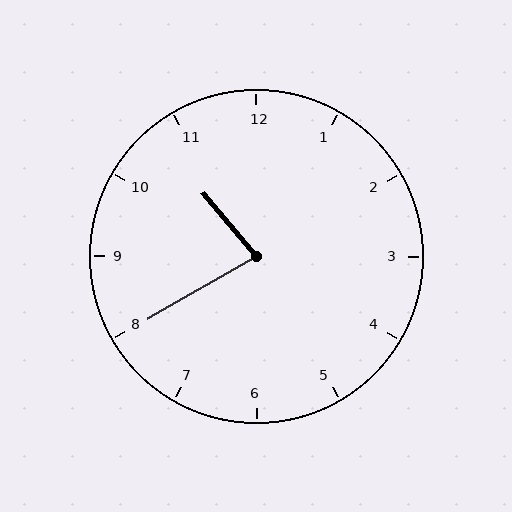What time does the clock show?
10:40.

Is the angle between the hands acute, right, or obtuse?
It is acute.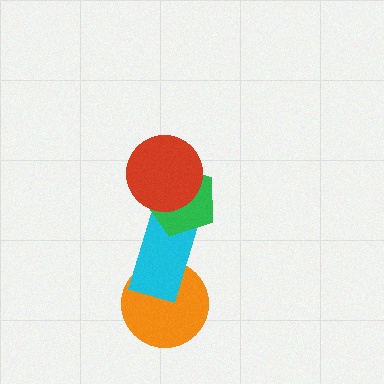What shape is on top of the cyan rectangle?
The green pentagon is on top of the cyan rectangle.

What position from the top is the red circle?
The red circle is 1st from the top.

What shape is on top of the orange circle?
The cyan rectangle is on top of the orange circle.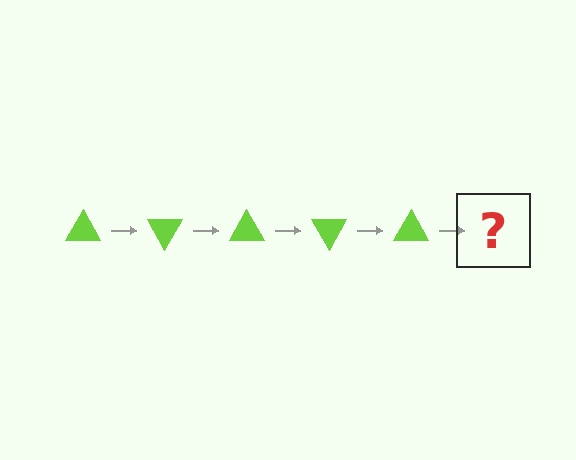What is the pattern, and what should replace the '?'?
The pattern is that the triangle rotates 60 degrees each step. The '?' should be a lime triangle rotated 300 degrees.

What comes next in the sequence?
The next element should be a lime triangle rotated 300 degrees.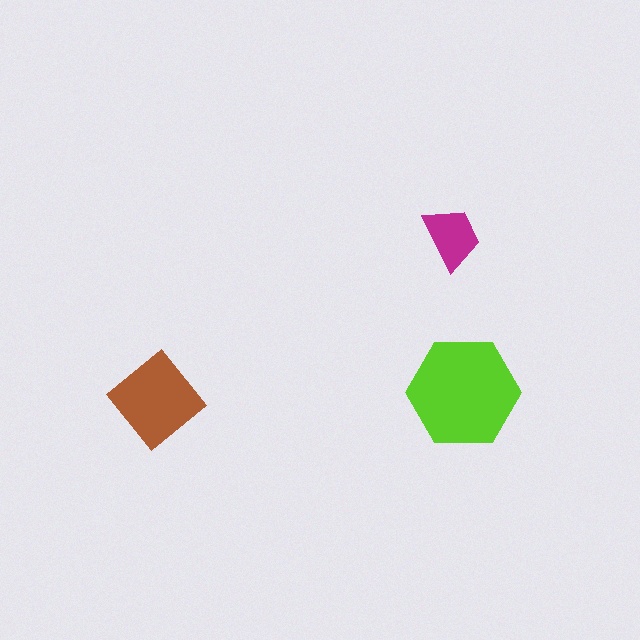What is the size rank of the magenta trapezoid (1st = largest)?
3rd.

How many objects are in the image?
There are 3 objects in the image.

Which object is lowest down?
The brown diamond is bottommost.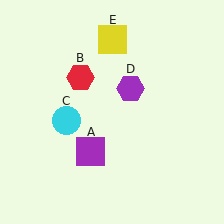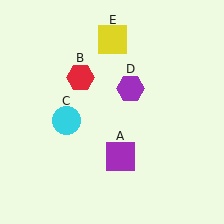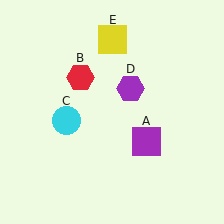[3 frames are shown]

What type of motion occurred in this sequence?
The purple square (object A) rotated counterclockwise around the center of the scene.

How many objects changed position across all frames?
1 object changed position: purple square (object A).